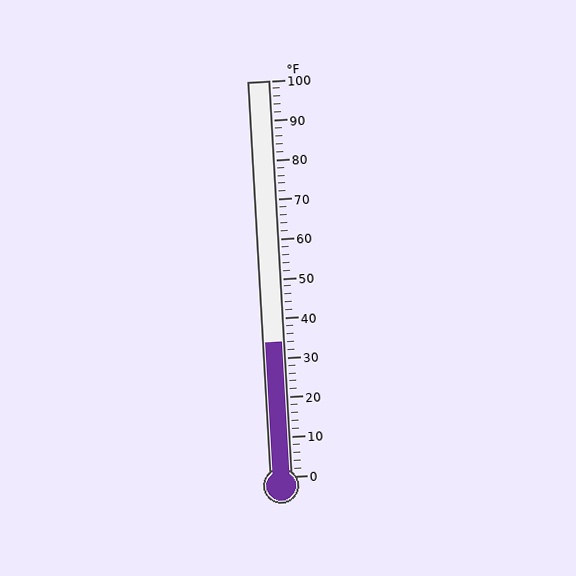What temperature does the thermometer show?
The thermometer shows approximately 34°F.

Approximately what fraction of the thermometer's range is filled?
The thermometer is filled to approximately 35% of its range.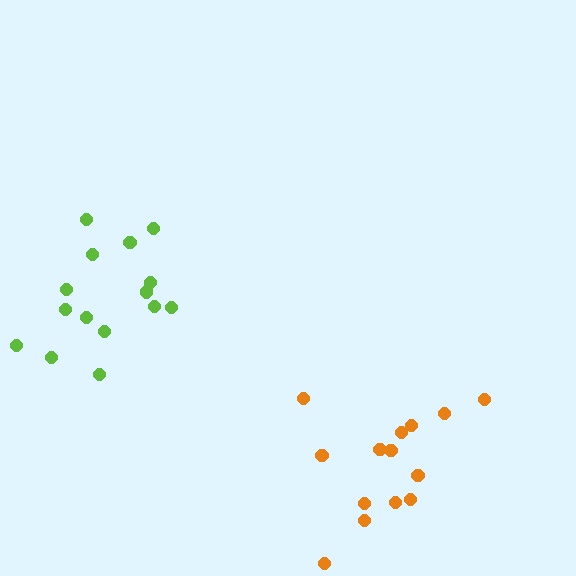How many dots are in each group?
Group 1: 14 dots, Group 2: 15 dots (29 total).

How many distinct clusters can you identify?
There are 2 distinct clusters.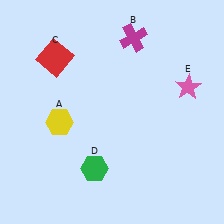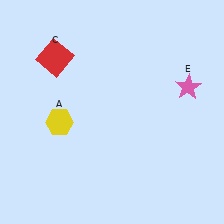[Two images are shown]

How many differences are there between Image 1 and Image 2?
There are 2 differences between the two images.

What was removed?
The green hexagon (D), the magenta cross (B) were removed in Image 2.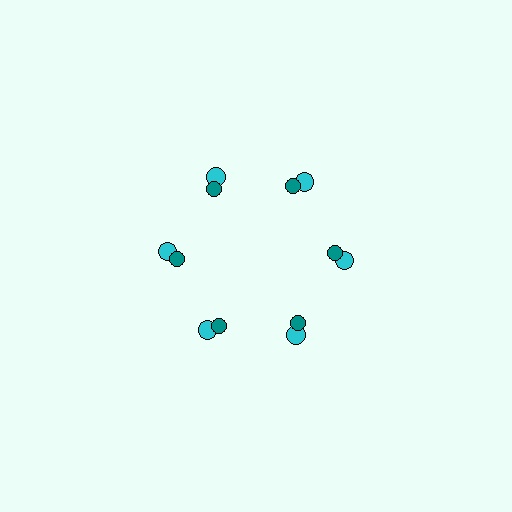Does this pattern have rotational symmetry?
Yes, this pattern has 6-fold rotational symmetry. It looks the same after rotating 60 degrees around the center.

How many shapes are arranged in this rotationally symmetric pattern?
There are 12 shapes, arranged in 6 groups of 2.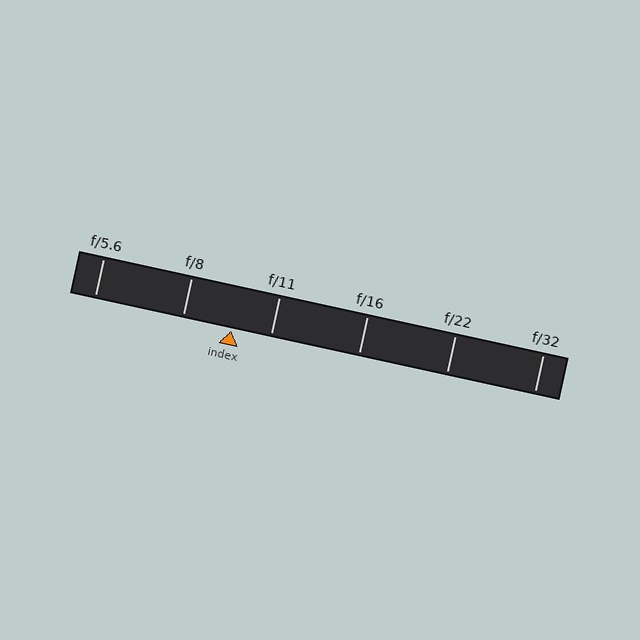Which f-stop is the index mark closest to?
The index mark is closest to f/11.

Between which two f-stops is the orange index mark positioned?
The index mark is between f/8 and f/11.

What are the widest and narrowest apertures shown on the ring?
The widest aperture shown is f/5.6 and the narrowest is f/32.